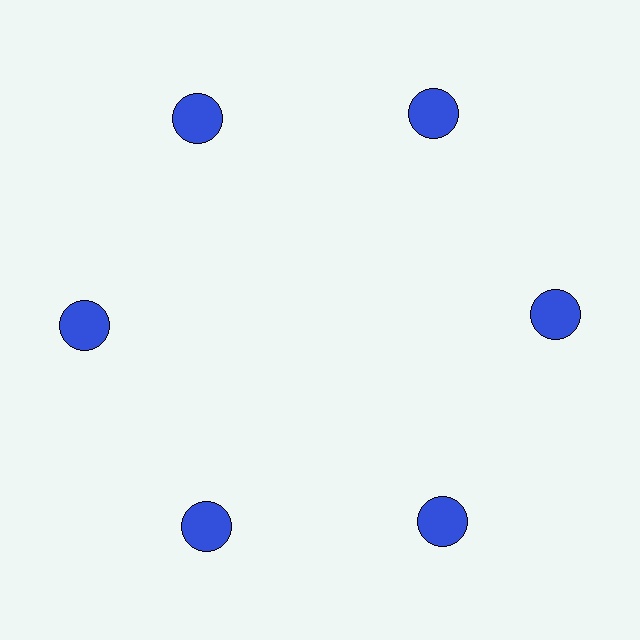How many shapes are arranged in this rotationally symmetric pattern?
There are 6 shapes, arranged in 6 groups of 1.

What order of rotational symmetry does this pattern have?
This pattern has 6-fold rotational symmetry.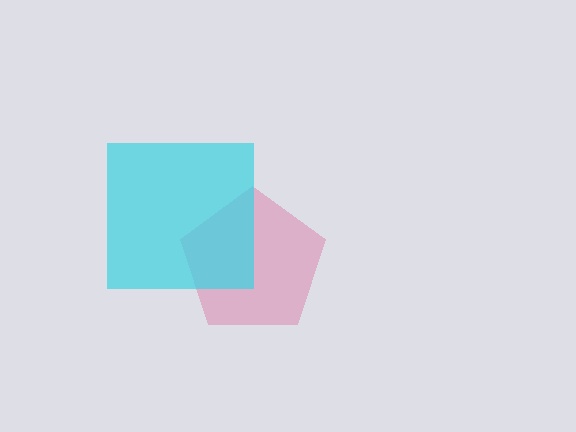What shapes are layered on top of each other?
The layered shapes are: a pink pentagon, a cyan square.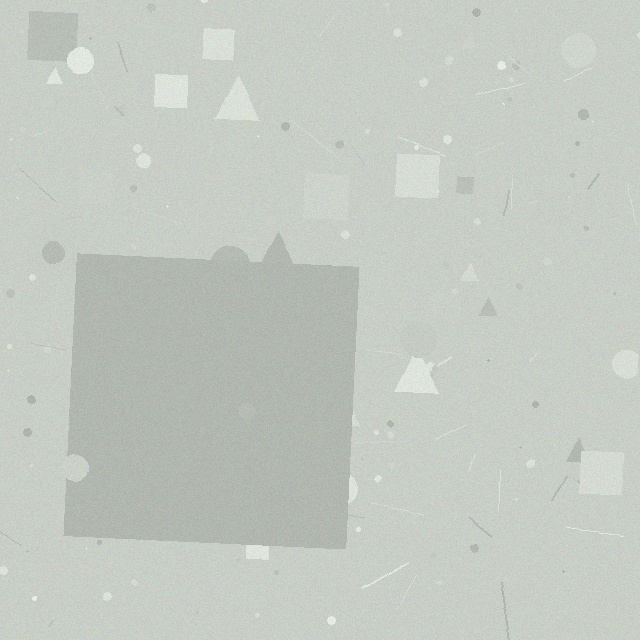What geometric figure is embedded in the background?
A square is embedded in the background.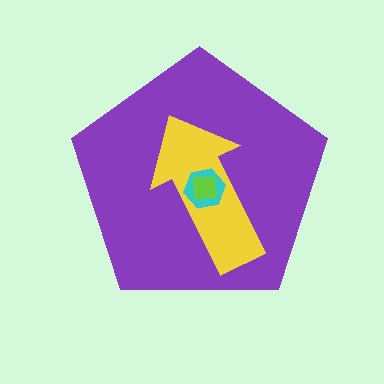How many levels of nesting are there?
4.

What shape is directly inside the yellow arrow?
The cyan hexagon.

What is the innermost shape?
The lime square.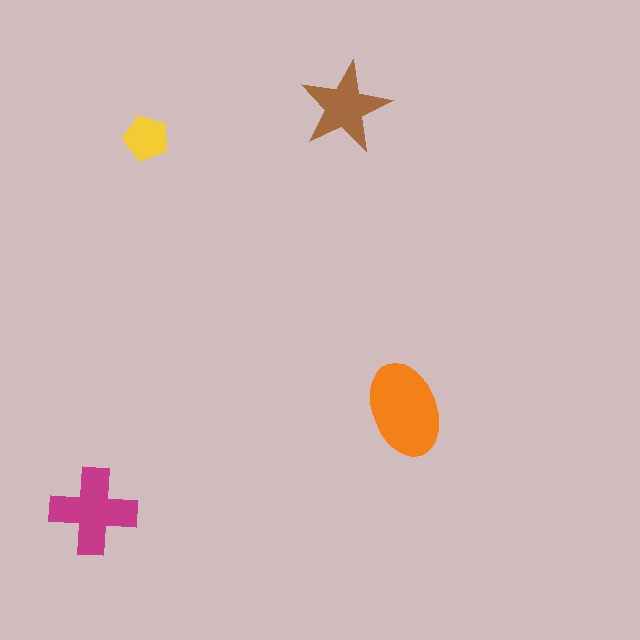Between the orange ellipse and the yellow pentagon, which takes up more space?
The orange ellipse.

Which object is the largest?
The orange ellipse.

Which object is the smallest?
The yellow pentagon.